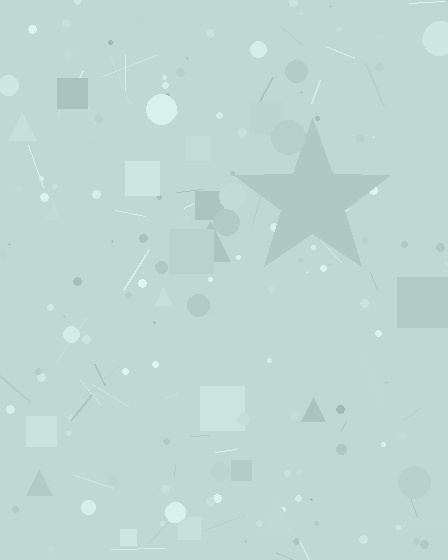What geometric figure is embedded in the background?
A star is embedded in the background.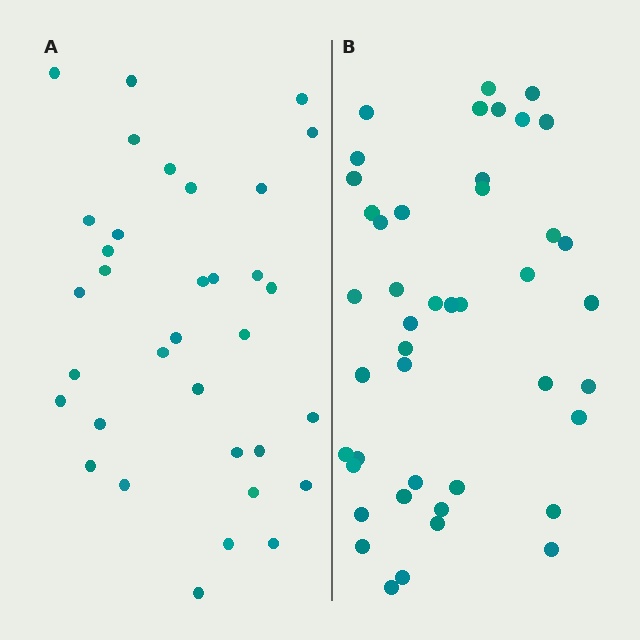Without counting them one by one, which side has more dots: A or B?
Region B (the right region) has more dots.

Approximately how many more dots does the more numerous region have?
Region B has roughly 10 or so more dots than region A.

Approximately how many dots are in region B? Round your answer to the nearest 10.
About 40 dots. (The exact count is 44, which rounds to 40.)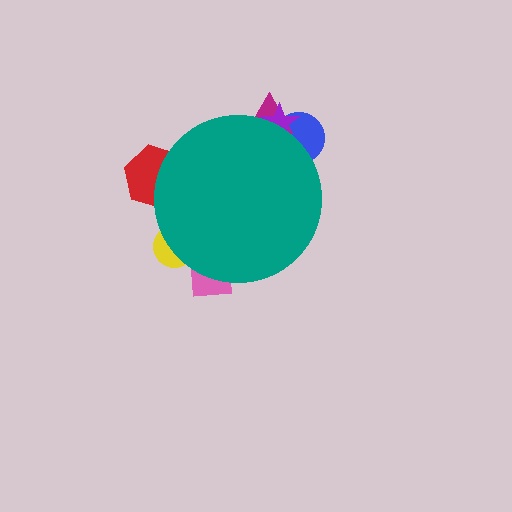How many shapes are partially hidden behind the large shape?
6 shapes are partially hidden.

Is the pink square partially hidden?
Yes, the pink square is partially hidden behind the teal circle.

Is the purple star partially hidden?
Yes, the purple star is partially hidden behind the teal circle.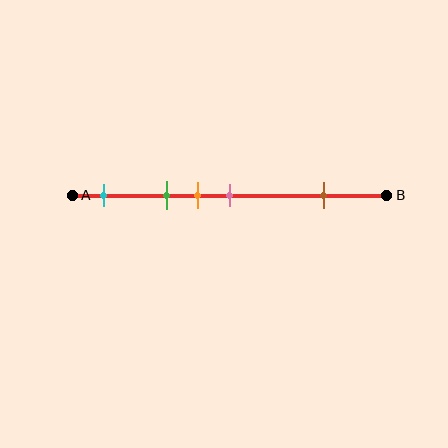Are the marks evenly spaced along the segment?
No, the marks are not evenly spaced.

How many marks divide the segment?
There are 5 marks dividing the segment.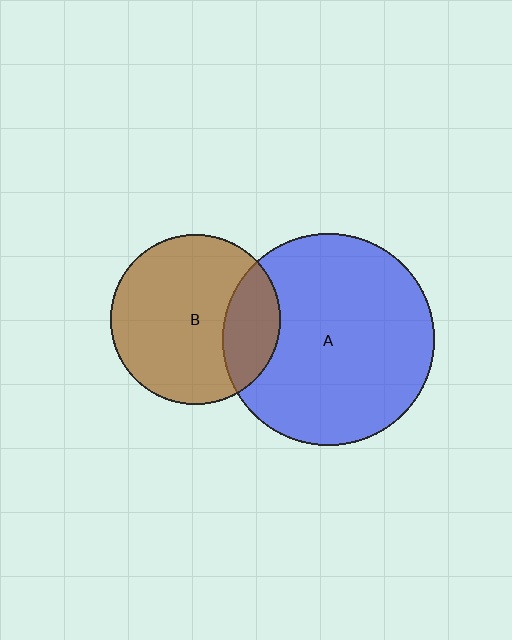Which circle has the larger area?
Circle A (blue).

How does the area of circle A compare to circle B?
Approximately 1.6 times.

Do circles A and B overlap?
Yes.